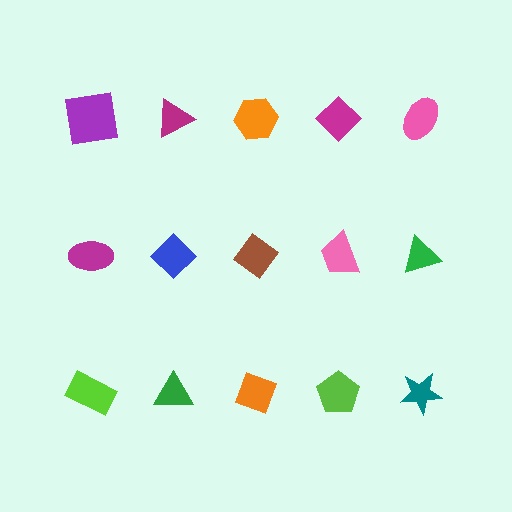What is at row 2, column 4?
A pink trapezoid.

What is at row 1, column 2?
A magenta triangle.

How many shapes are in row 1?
5 shapes.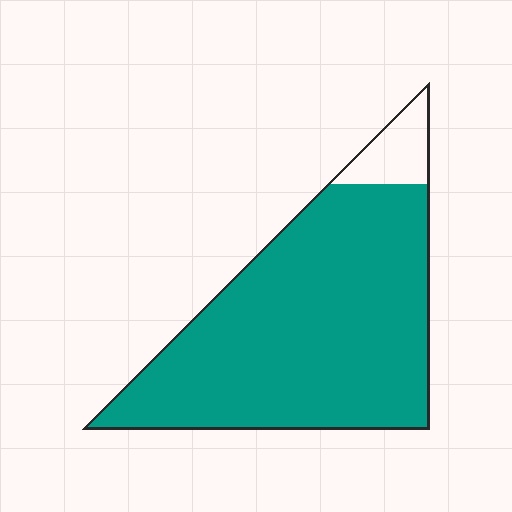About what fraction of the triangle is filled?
About nine tenths (9/10).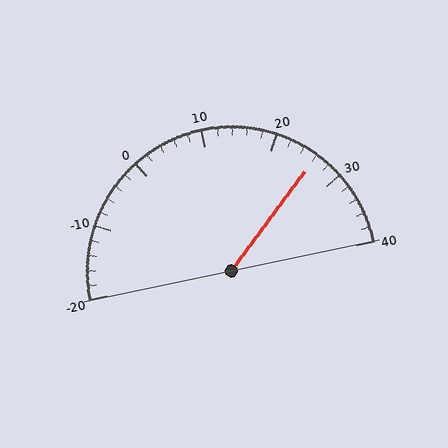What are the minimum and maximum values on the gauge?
The gauge ranges from -20 to 40.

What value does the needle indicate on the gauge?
The needle indicates approximately 26.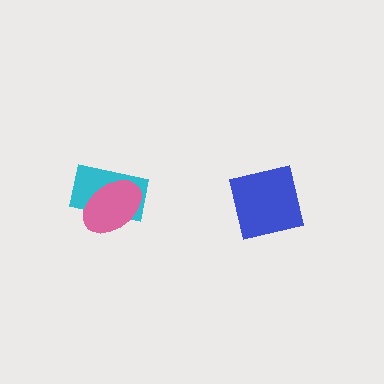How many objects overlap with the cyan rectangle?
1 object overlaps with the cyan rectangle.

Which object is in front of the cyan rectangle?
The pink ellipse is in front of the cyan rectangle.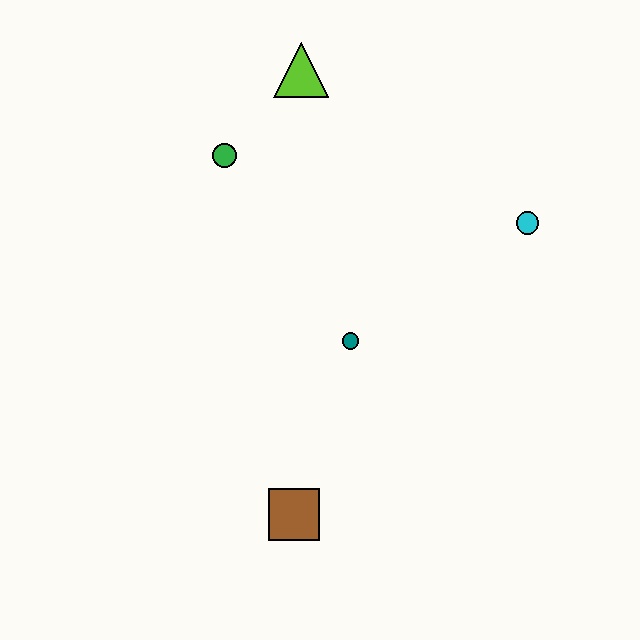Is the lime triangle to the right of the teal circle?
No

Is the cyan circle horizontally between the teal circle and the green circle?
No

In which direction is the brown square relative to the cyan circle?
The brown square is below the cyan circle.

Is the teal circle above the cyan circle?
No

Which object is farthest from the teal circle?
The lime triangle is farthest from the teal circle.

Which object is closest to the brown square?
The teal circle is closest to the brown square.